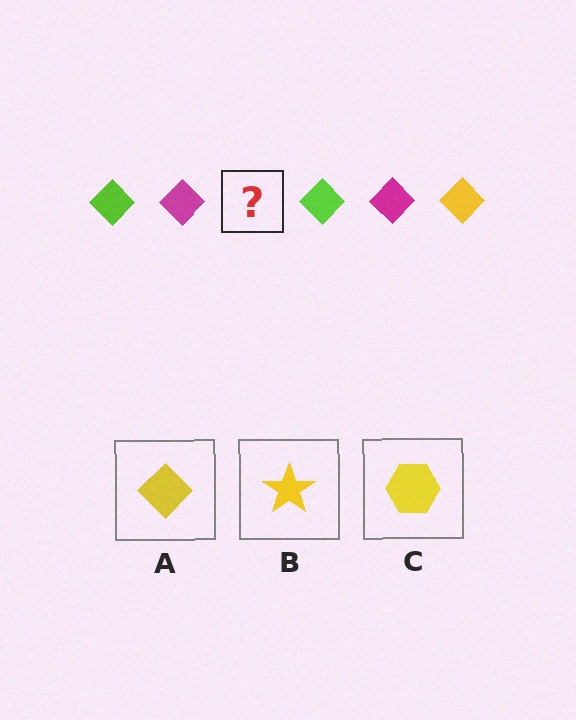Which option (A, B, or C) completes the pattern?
A.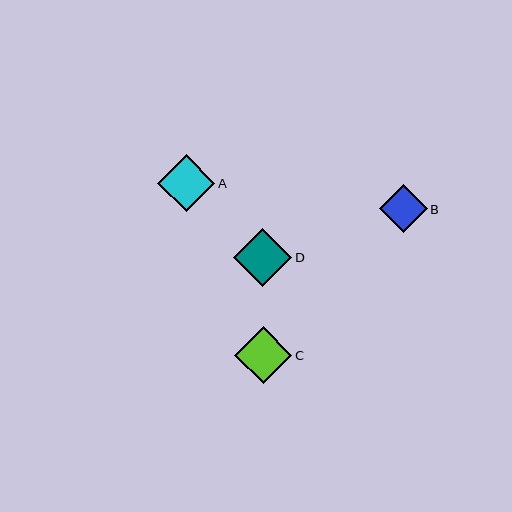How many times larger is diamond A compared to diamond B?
Diamond A is approximately 1.2 times the size of diamond B.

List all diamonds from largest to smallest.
From largest to smallest: D, C, A, B.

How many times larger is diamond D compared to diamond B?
Diamond D is approximately 1.2 times the size of diamond B.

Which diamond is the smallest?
Diamond B is the smallest with a size of approximately 48 pixels.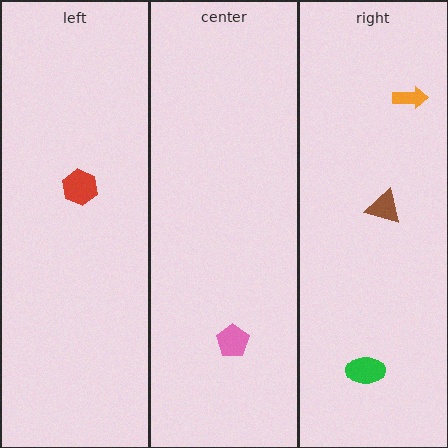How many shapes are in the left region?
1.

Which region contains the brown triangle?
The right region.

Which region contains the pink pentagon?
The center region.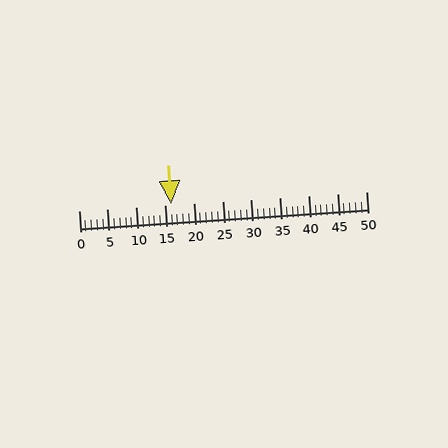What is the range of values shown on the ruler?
The ruler shows values from 0 to 50.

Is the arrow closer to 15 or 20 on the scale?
The arrow is closer to 15.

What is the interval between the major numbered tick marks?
The major tick marks are spaced 5 units apart.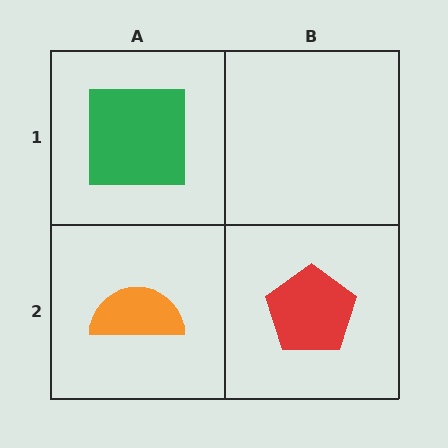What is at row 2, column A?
An orange semicircle.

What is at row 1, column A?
A green square.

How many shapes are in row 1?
1 shape.